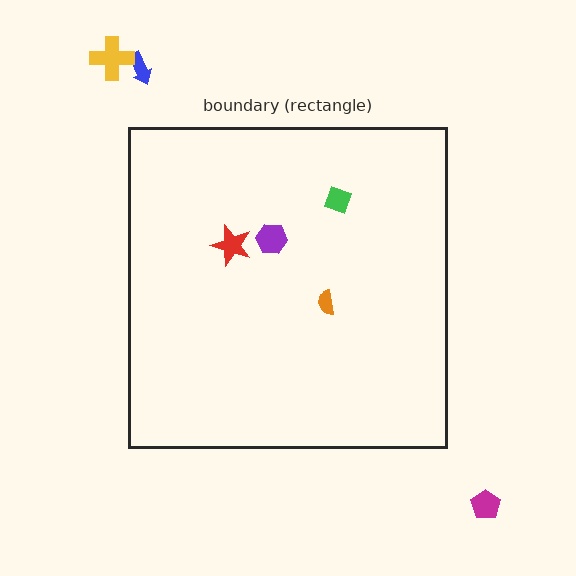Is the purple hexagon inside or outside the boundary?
Inside.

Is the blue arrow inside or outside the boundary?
Outside.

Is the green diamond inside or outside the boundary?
Inside.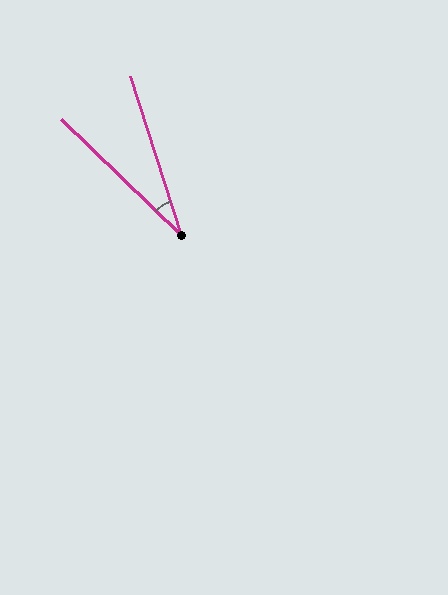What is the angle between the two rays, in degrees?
Approximately 28 degrees.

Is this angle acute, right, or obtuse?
It is acute.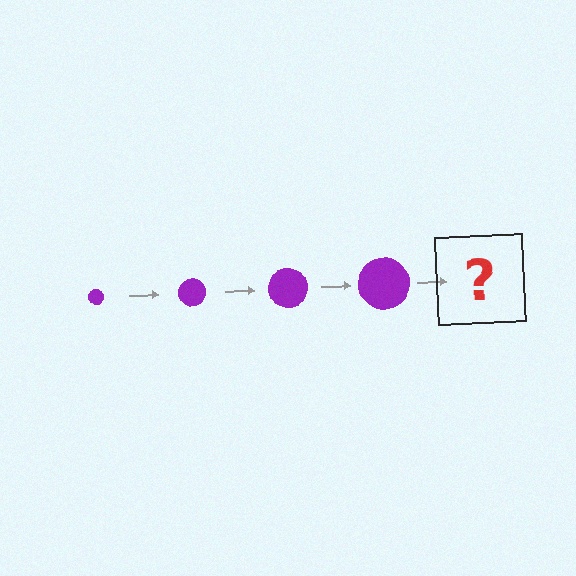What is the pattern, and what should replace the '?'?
The pattern is that the circle gets progressively larger each step. The '?' should be a purple circle, larger than the previous one.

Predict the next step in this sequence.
The next step is a purple circle, larger than the previous one.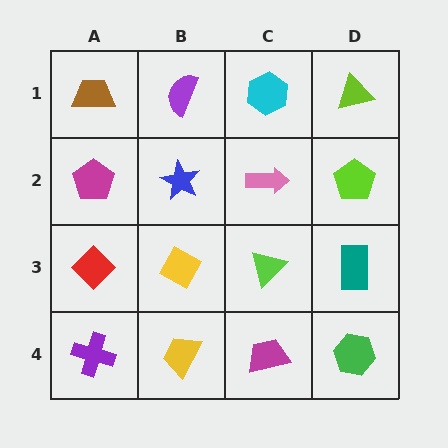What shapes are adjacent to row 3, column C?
A pink arrow (row 2, column C), a magenta trapezoid (row 4, column C), a yellow diamond (row 3, column B), a teal rectangle (row 3, column D).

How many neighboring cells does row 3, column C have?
4.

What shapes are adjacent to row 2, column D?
A lime triangle (row 1, column D), a teal rectangle (row 3, column D), a pink arrow (row 2, column C).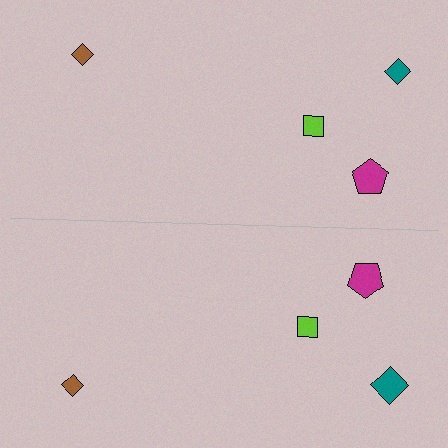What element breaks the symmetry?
The teal diamond on the bottom side has a different size than its mirror counterpart.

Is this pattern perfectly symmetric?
No, the pattern is not perfectly symmetric. The teal diamond on the bottom side has a different size than its mirror counterpart.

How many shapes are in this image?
There are 8 shapes in this image.